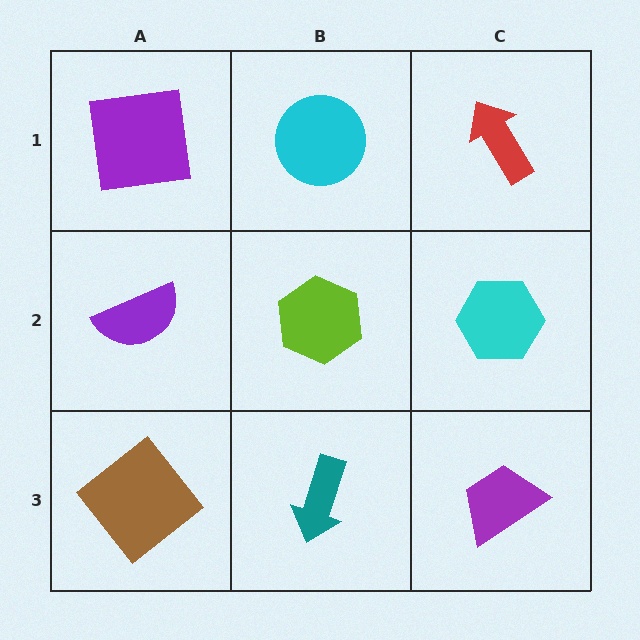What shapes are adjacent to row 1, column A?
A purple semicircle (row 2, column A), a cyan circle (row 1, column B).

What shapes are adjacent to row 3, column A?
A purple semicircle (row 2, column A), a teal arrow (row 3, column B).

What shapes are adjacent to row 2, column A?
A purple square (row 1, column A), a brown diamond (row 3, column A), a lime hexagon (row 2, column B).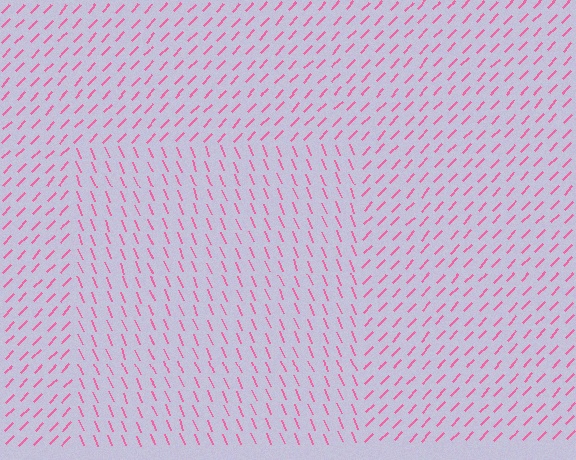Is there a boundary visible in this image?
Yes, there is a texture boundary formed by a change in line orientation.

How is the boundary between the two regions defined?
The boundary is defined purely by a change in line orientation (approximately 66 degrees difference). All lines are the same color and thickness.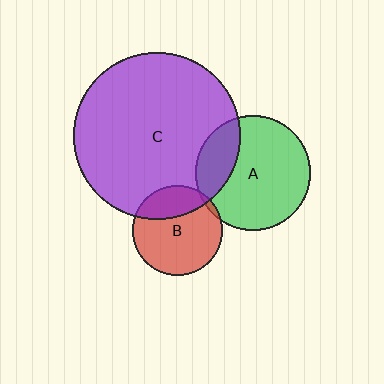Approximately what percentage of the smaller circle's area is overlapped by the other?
Approximately 25%.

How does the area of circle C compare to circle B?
Approximately 3.5 times.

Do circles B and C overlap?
Yes.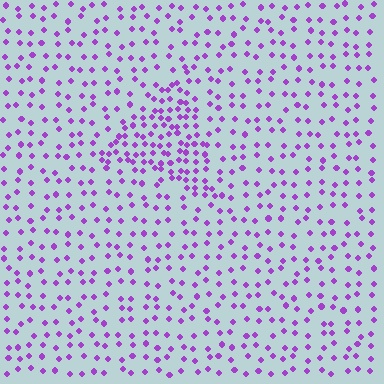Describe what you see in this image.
The image contains small purple elements arranged at two different densities. A triangle-shaped region is visible where the elements are more densely packed than the surrounding area.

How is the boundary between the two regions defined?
The boundary is defined by a change in element density (approximately 2.1x ratio). All elements are the same color, size, and shape.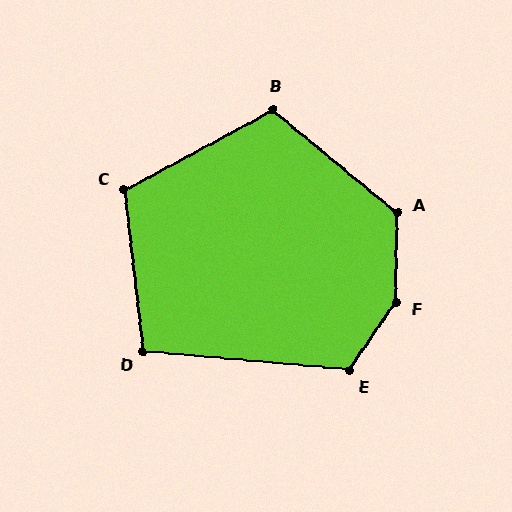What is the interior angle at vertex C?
Approximately 112 degrees (obtuse).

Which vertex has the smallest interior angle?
D, at approximately 102 degrees.